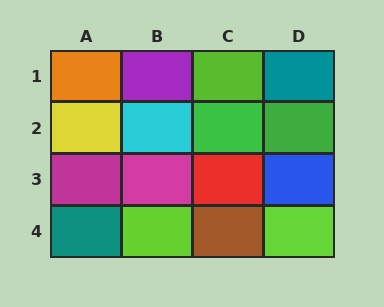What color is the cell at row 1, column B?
Purple.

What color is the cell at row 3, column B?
Magenta.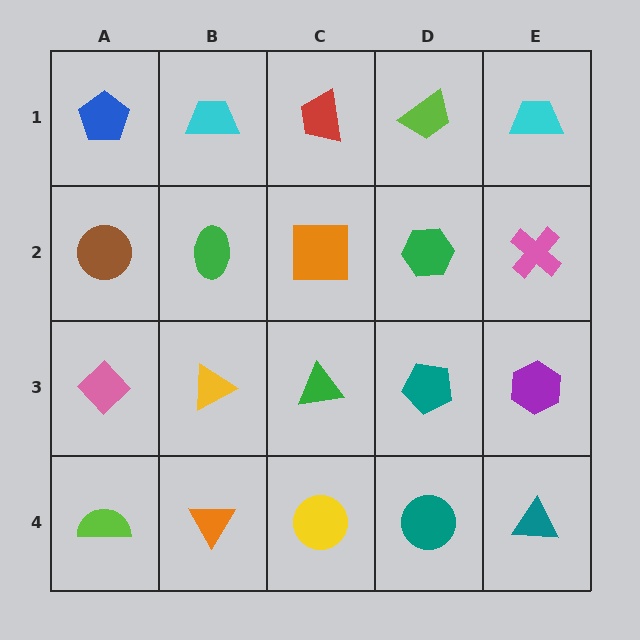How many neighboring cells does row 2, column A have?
3.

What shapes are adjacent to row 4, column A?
A pink diamond (row 3, column A), an orange triangle (row 4, column B).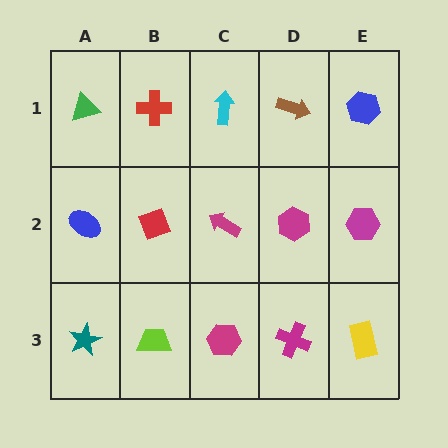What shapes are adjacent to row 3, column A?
A blue ellipse (row 2, column A), a lime trapezoid (row 3, column B).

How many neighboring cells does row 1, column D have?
3.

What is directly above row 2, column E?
A blue hexagon.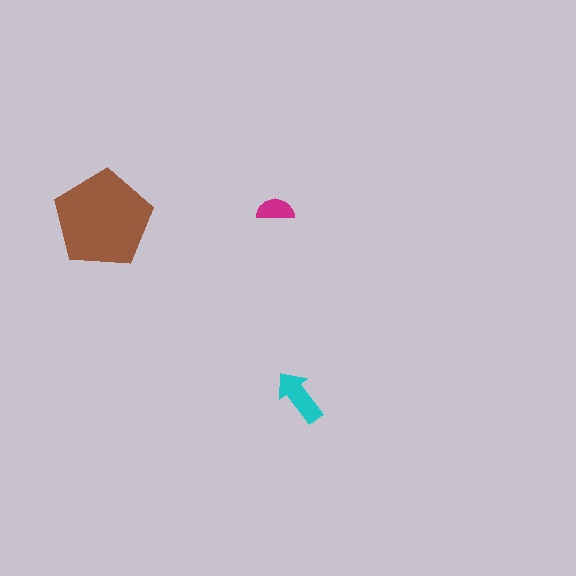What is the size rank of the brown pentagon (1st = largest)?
1st.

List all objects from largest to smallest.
The brown pentagon, the cyan arrow, the magenta semicircle.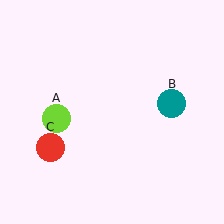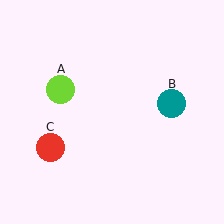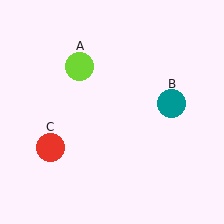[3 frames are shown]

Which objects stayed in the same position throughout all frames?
Teal circle (object B) and red circle (object C) remained stationary.